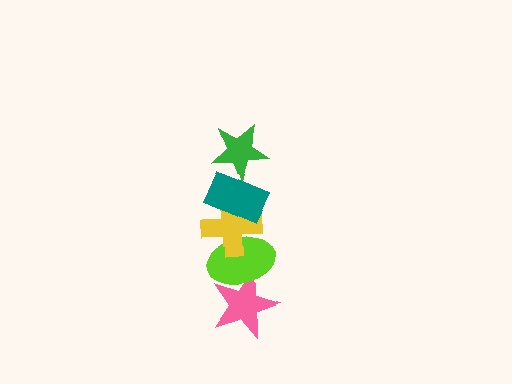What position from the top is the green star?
The green star is 1st from the top.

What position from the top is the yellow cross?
The yellow cross is 3rd from the top.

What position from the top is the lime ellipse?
The lime ellipse is 4th from the top.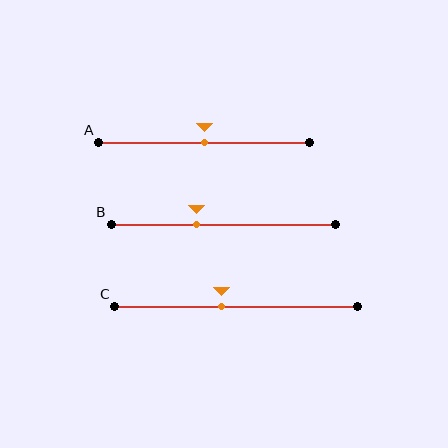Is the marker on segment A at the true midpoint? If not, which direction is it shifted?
Yes, the marker on segment A is at the true midpoint.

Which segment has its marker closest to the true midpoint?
Segment A has its marker closest to the true midpoint.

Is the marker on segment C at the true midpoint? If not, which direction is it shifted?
No, the marker on segment C is shifted to the left by about 6% of the segment length.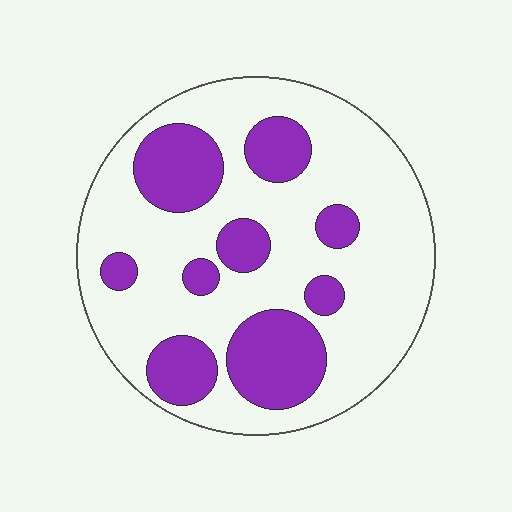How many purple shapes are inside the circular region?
9.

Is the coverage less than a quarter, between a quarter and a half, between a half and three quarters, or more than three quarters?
Between a quarter and a half.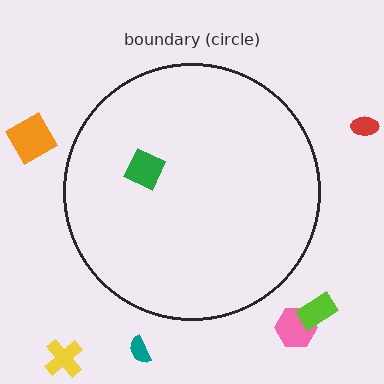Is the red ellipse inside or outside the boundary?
Outside.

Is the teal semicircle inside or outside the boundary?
Outside.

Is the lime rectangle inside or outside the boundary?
Outside.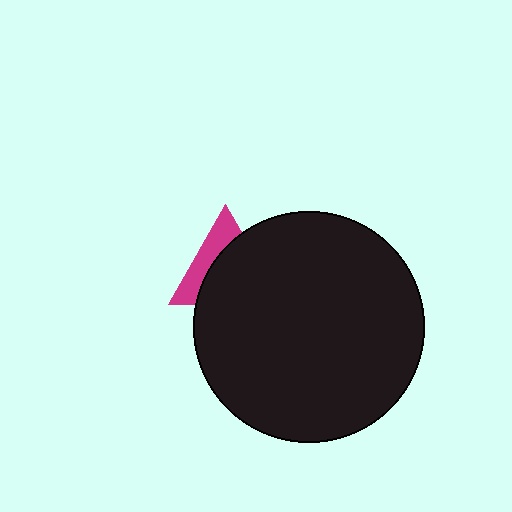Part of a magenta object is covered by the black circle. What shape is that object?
It is a triangle.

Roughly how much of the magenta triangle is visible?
A small part of it is visible (roughly 37%).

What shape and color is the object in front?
The object in front is a black circle.